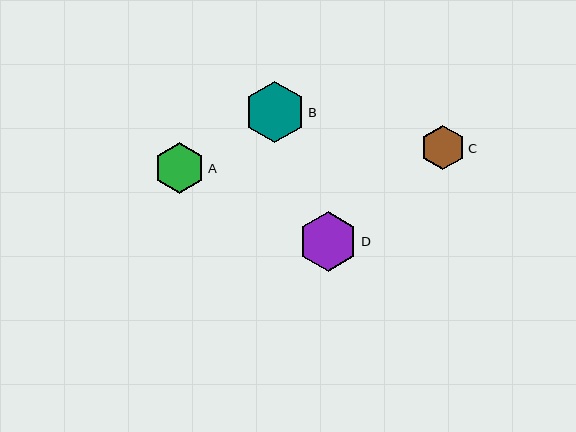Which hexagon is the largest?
Hexagon B is the largest with a size of approximately 62 pixels.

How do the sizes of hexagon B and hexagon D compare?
Hexagon B and hexagon D are approximately the same size.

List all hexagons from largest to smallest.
From largest to smallest: B, D, A, C.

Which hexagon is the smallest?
Hexagon C is the smallest with a size of approximately 44 pixels.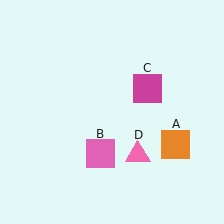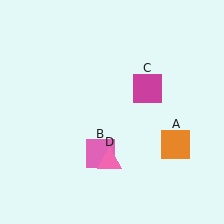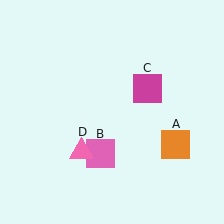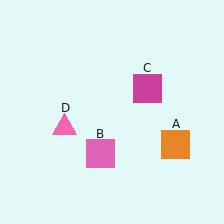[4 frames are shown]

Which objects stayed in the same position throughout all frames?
Orange square (object A) and pink square (object B) and magenta square (object C) remained stationary.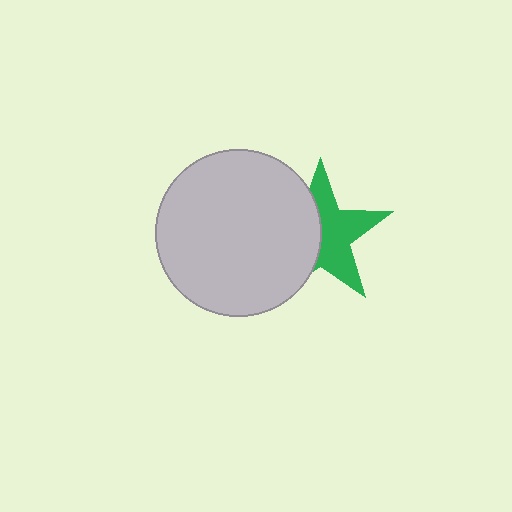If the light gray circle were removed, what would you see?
You would see the complete green star.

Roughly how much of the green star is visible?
About half of it is visible (roughly 54%).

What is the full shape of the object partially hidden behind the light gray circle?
The partially hidden object is a green star.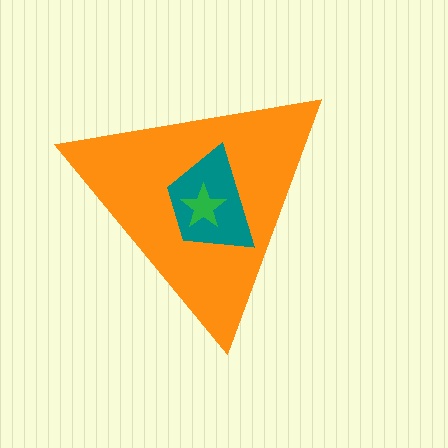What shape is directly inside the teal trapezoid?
The green star.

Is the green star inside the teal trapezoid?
Yes.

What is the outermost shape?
The orange triangle.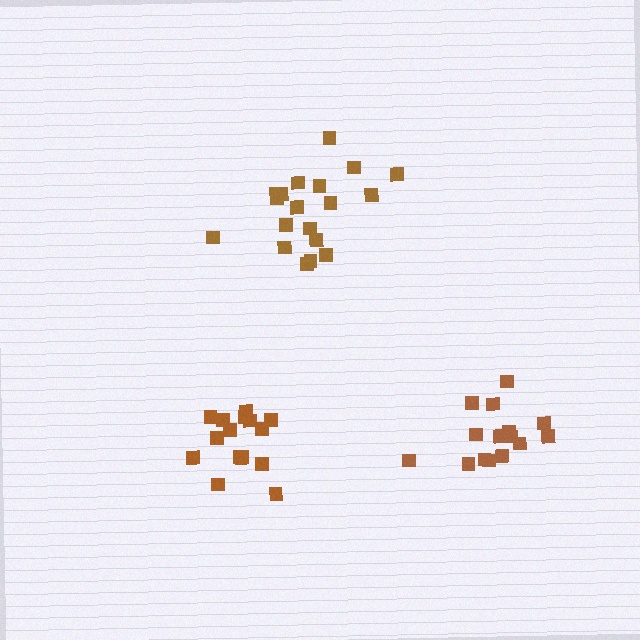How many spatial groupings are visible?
There are 3 spatial groupings.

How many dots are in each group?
Group 1: 19 dots, Group 2: 16 dots, Group 3: 15 dots (50 total).